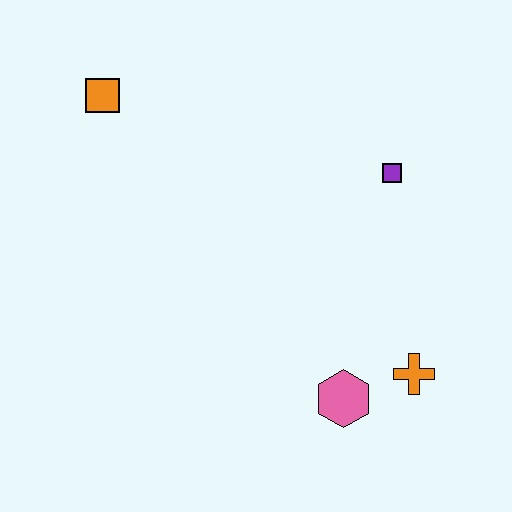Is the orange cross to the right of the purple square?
Yes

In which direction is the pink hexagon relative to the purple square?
The pink hexagon is below the purple square.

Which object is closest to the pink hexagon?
The orange cross is closest to the pink hexagon.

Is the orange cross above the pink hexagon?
Yes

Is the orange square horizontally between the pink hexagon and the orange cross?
No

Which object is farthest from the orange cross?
The orange square is farthest from the orange cross.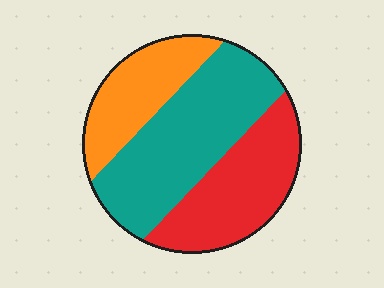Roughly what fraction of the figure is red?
Red takes up about one third (1/3) of the figure.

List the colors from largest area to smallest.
From largest to smallest: teal, red, orange.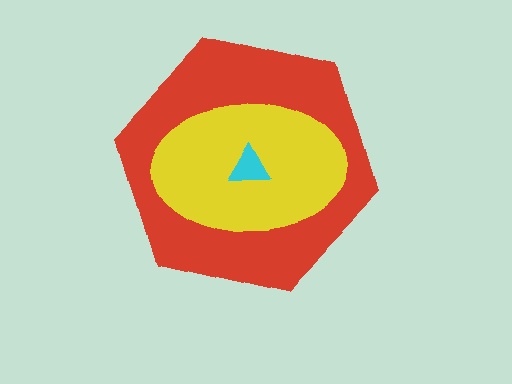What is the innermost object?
The cyan triangle.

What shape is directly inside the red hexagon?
The yellow ellipse.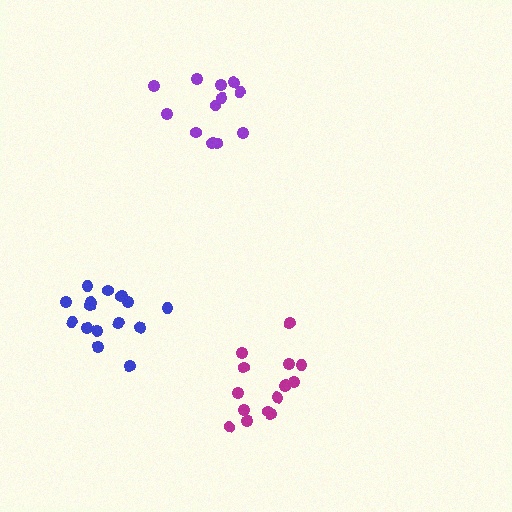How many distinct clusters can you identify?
There are 3 distinct clusters.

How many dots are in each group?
Group 1: 15 dots, Group 2: 12 dots, Group 3: 16 dots (43 total).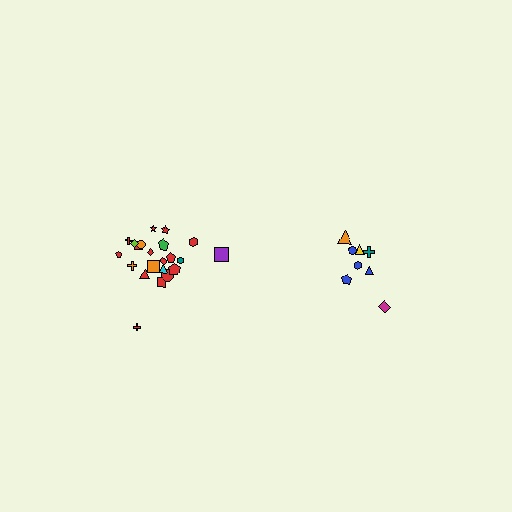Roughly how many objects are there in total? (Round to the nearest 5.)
Roughly 30 objects in total.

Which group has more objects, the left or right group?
The left group.